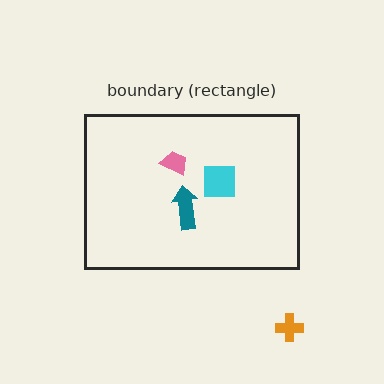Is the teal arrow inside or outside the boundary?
Inside.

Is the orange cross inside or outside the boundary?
Outside.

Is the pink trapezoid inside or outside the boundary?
Inside.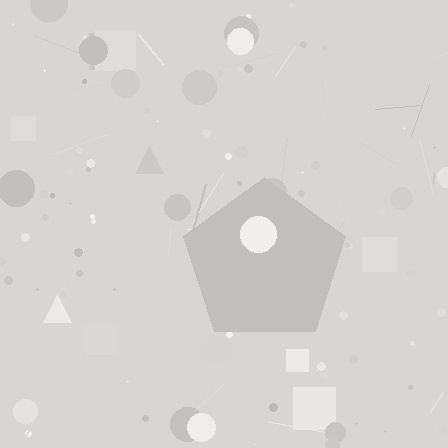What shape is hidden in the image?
A pentagon is hidden in the image.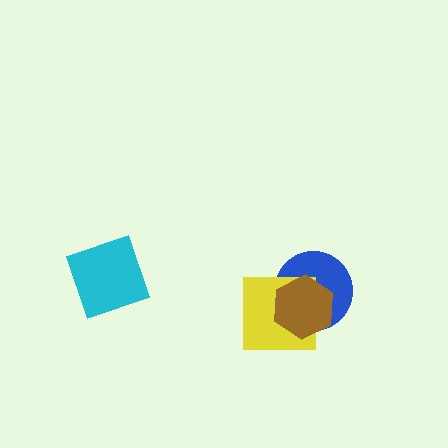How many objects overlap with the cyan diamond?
0 objects overlap with the cyan diamond.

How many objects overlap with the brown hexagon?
2 objects overlap with the brown hexagon.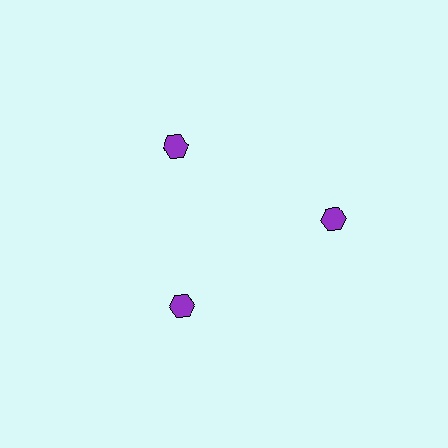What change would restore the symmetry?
The symmetry would be restored by moving it inward, back onto the ring so that all 3 hexagons sit at equal angles and equal distance from the center.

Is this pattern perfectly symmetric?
No. The 3 purple hexagons are arranged in a ring, but one element near the 3 o'clock position is pushed outward from the center, breaking the 3-fold rotational symmetry.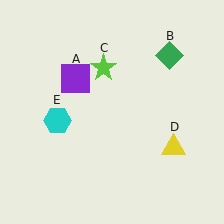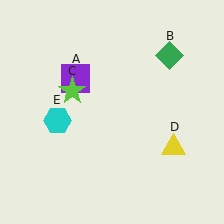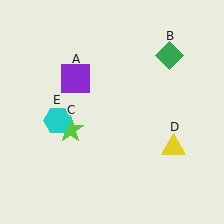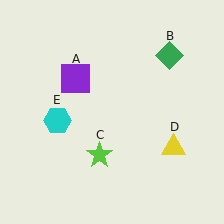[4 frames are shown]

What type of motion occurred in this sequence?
The lime star (object C) rotated counterclockwise around the center of the scene.